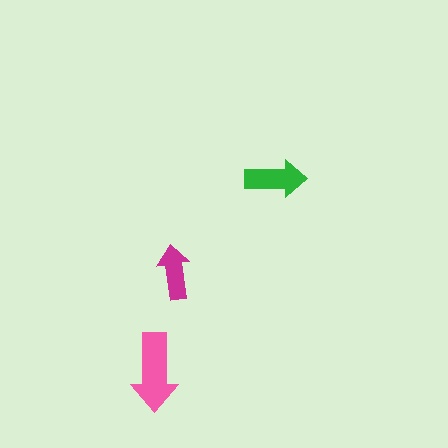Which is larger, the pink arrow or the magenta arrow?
The pink one.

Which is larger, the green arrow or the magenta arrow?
The green one.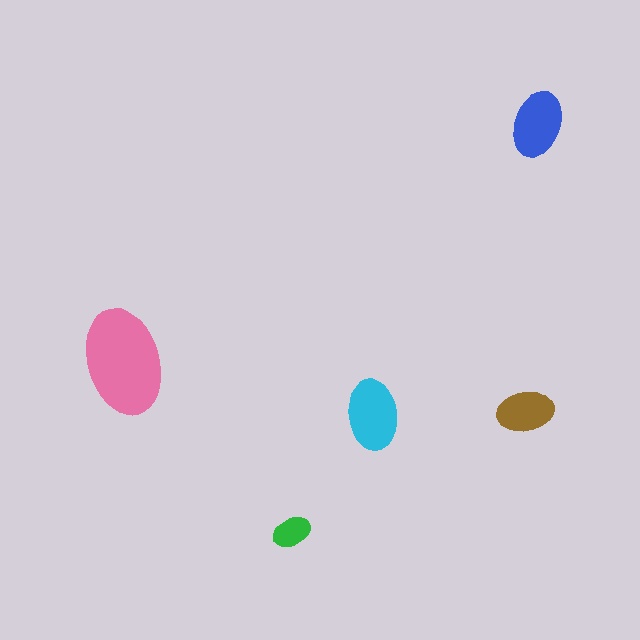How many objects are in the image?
There are 5 objects in the image.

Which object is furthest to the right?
The blue ellipse is rightmost.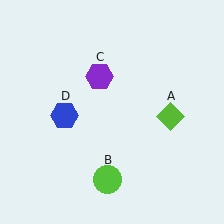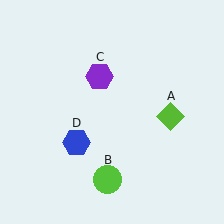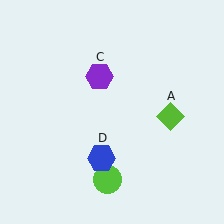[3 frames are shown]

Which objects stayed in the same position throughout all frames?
Lime diamond (object A) and lime circle (object B) and purple hexagon (object C) remained stationary.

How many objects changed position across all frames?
1 object changed position: blue hexagon (object D).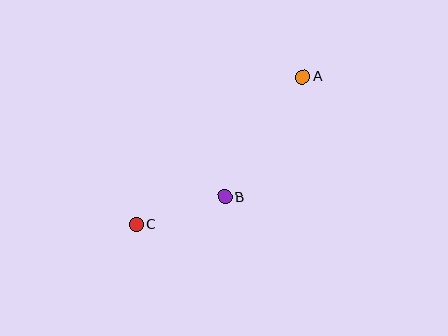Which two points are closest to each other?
Points B and C are closest to each other.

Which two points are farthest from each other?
Points A and C are farthest from each other.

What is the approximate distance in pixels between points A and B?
The distance between A and B is approximately 143 pixels.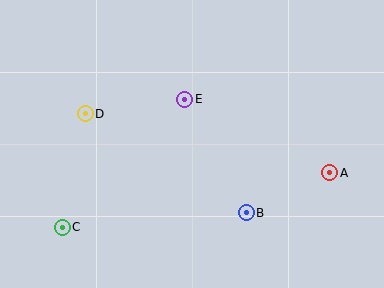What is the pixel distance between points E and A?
The distance between E and A is 162 pixels.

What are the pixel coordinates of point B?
Point B is at (246, 213).